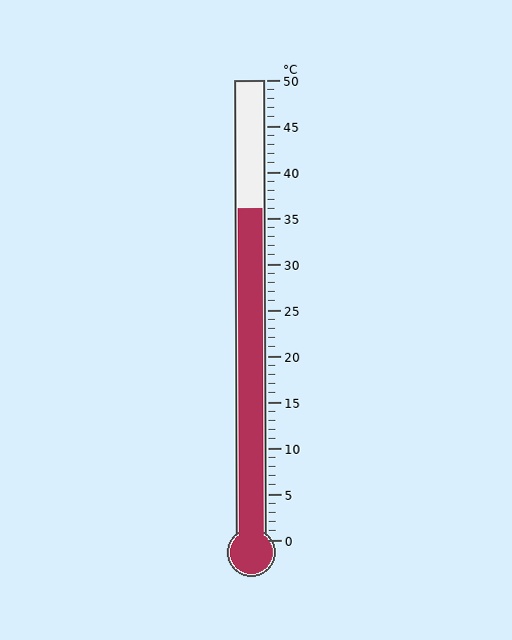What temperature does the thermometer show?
The thermometer shows approximately 36°C.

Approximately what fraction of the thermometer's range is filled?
The thermometer is filled to approximately 70% of its range.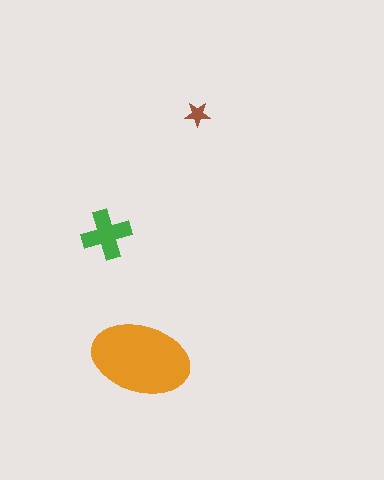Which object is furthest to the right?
The brown star is rightmost.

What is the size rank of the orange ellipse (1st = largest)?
1st.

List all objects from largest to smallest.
The orange ellipse, the green cross, the brown star.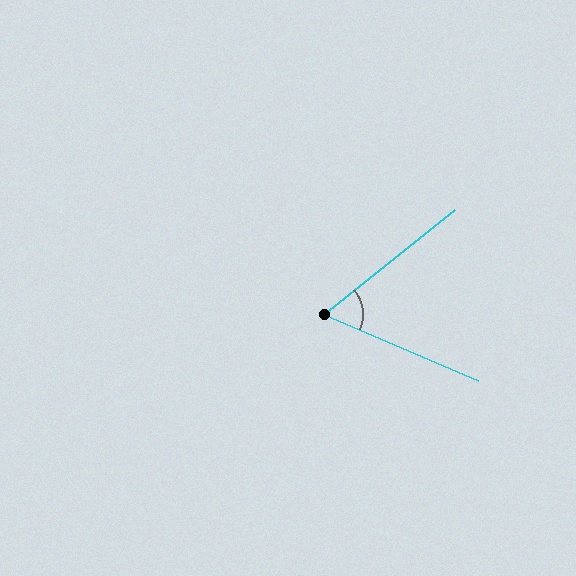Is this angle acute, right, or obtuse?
It is acute.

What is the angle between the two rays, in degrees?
Approximately 62 degrees.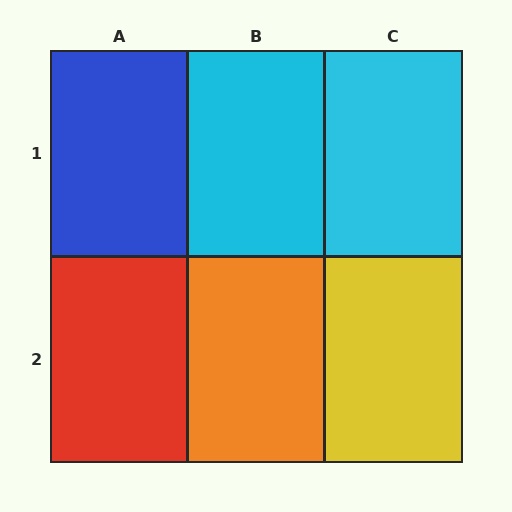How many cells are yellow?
1 cell is yellow.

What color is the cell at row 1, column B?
Cyan.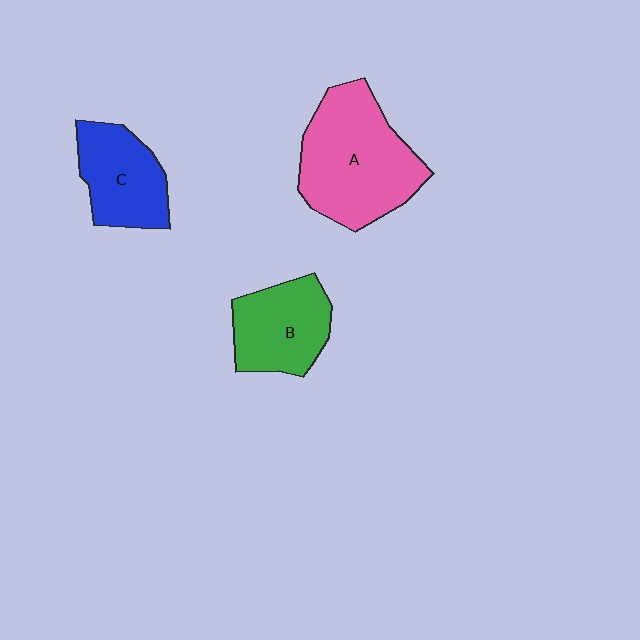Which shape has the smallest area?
Shape C (blue).